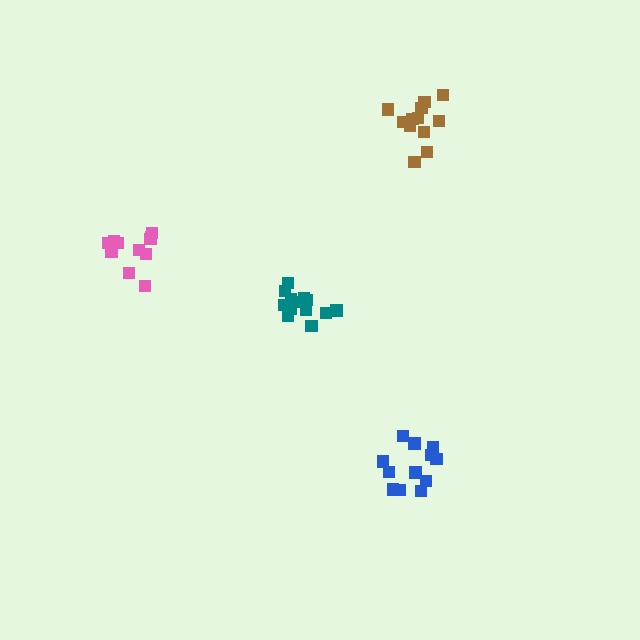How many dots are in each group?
Group 1: 12 dots, Group 2: 12 dots, Group 3: 11 dots, Group 4: 13 dots (48 total).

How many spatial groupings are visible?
There are 4 spatial groupings.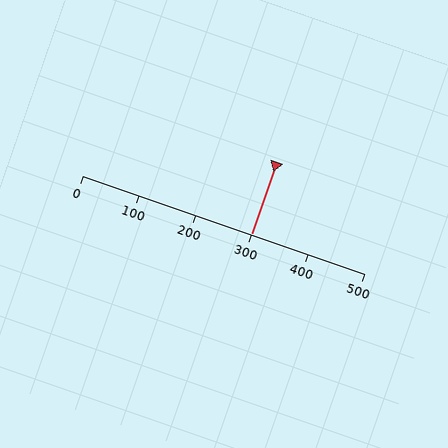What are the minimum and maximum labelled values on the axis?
The axis runs from 0 to 500.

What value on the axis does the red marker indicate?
The marker indicates approximately 300.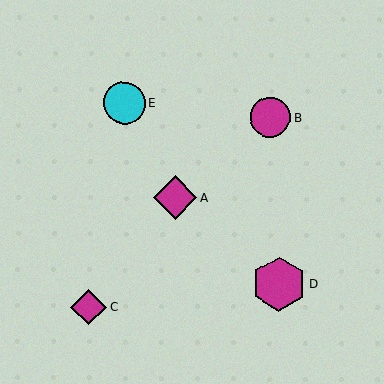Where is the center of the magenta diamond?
The center of the magenta diamond is at (89, 307).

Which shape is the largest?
The magenta hexagon (labeled D) is the largest.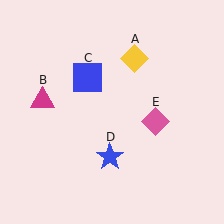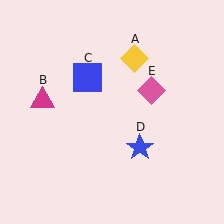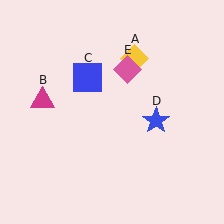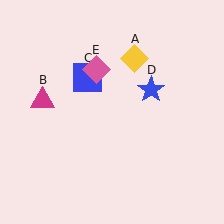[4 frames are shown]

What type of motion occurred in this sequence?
The blue star (object D), pink diamond (object E) rotated counterclockwise around the center of the scene.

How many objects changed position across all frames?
2 objects changed position: blue star (object D), pink diamond (object E).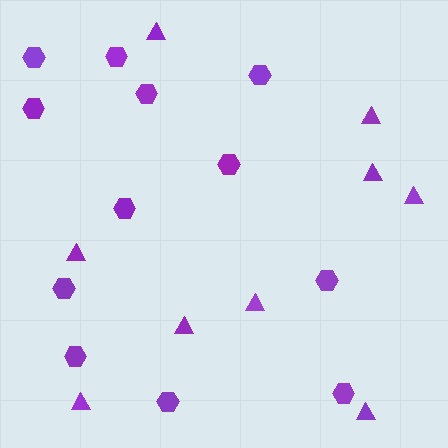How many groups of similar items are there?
There are 2 groups: one group of hexagons (12) and one group of triangles (9).